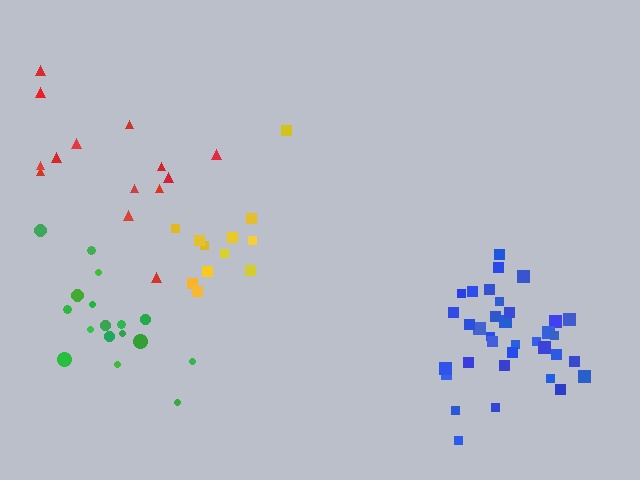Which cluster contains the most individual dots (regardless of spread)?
Blue (35).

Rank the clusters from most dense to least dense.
blue, yellow, green, red.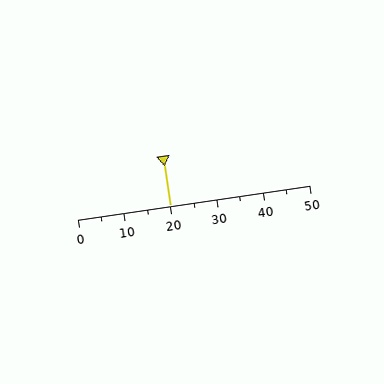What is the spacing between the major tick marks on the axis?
The major ticks are spaced 10 apart.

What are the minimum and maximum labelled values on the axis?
The axis runs from 0 to 50.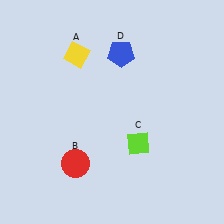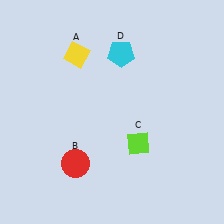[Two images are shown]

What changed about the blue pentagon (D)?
In Image 1, D is blue. In Image 2, it changed to cyan.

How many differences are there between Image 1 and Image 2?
There is 1 difference between the two images.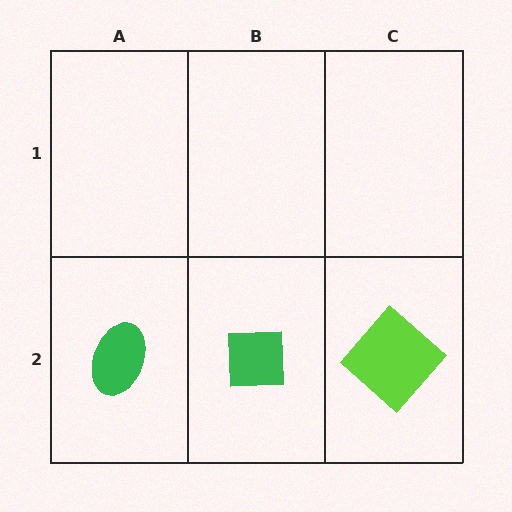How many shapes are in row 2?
3 shapes.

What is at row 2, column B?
A green square.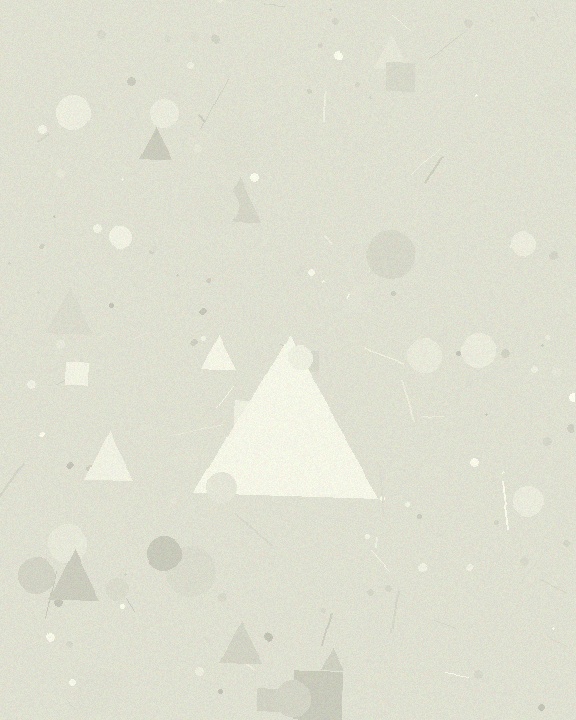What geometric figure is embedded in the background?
A triangle is embedded in the background.